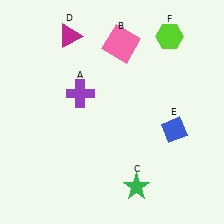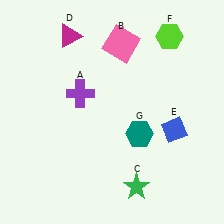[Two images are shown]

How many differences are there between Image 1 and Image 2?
There is 1 difference between the two images.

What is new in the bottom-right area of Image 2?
A teal hexagon (G) was added in the bottom-right area of Image 2.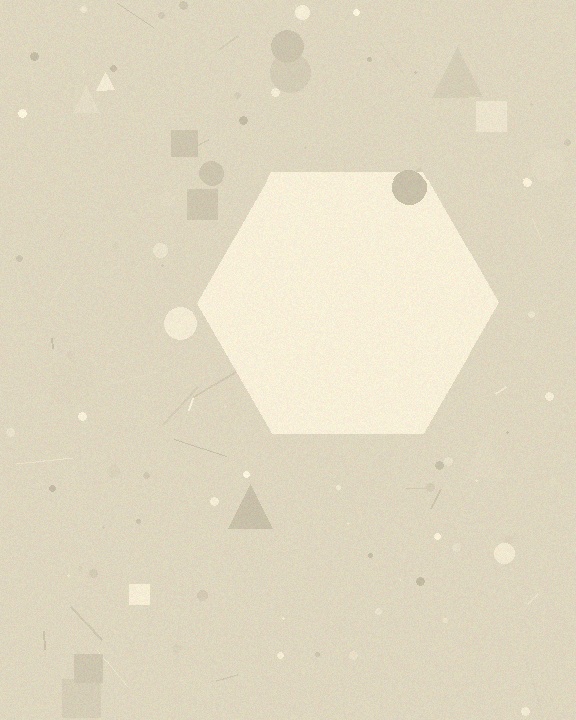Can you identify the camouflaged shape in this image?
The camouflaged shape is a hexagon.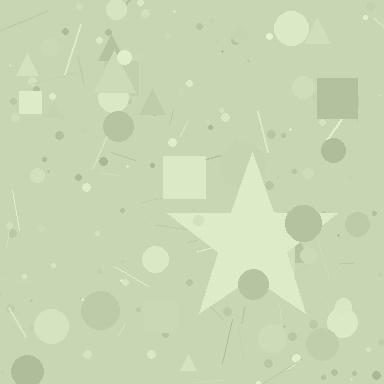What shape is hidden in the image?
A star is hidden in the image.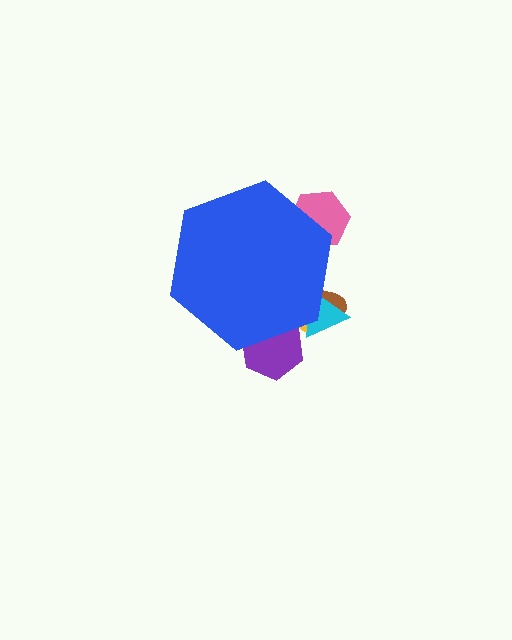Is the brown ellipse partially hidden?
Yes, the brown ellipse is partially hidden behind the blue hexagon.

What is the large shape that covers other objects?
A blue hexagon.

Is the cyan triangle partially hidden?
Yes, the cyan triangle is partially hidden behind the blue hexagon.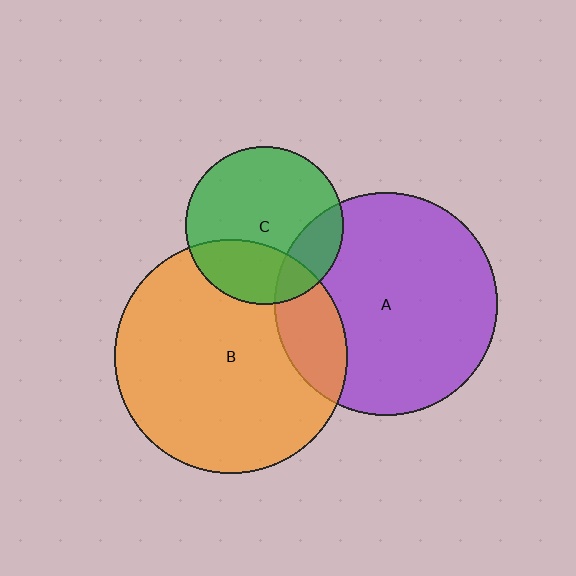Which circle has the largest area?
Circle B (orange).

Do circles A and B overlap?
Yes.